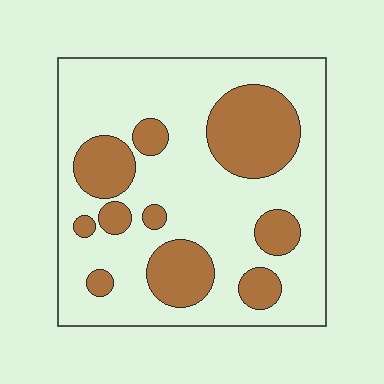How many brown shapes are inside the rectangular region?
10.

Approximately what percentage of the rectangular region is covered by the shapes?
Approximately 30%.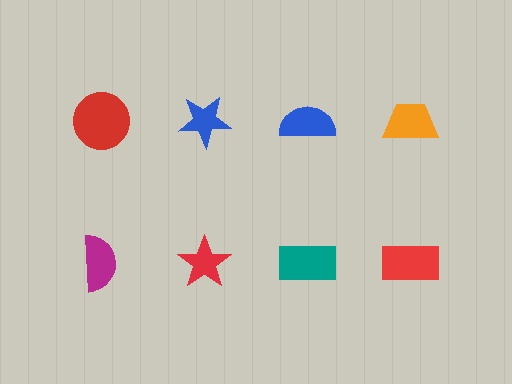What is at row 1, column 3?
A blue semicircle.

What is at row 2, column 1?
A magenta semicircle.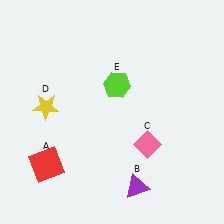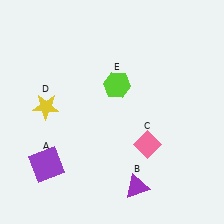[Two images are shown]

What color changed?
The square (A) changed from red in Image 1 to purple in Image 2.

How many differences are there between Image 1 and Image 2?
There is 1 difference between the two images.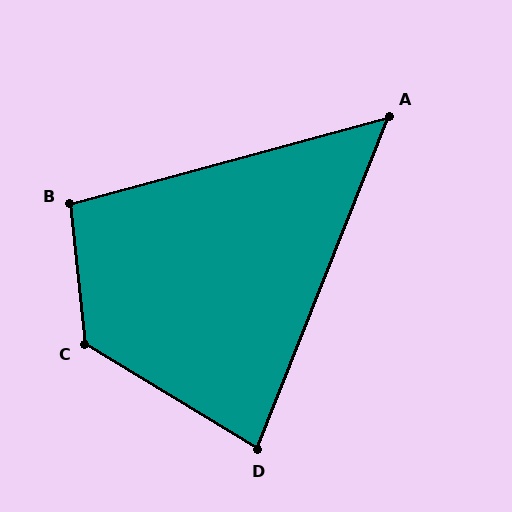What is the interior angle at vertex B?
Approximately 99 degrees (obtuse).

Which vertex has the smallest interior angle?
A, at approximately 53 degrees.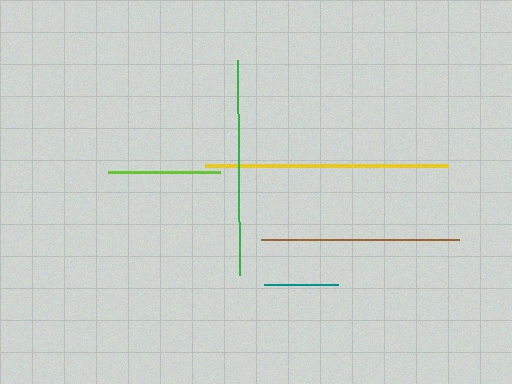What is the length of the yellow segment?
The yellow segment is approximately 243 pixels long.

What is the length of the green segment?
The green segment is approximately 216 pixels long.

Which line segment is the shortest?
The teal line is the shortest at approximately 75 pixels.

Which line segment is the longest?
The yellow line is the longest at approximately 243 pixels.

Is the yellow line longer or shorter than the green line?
The yellow line is longer than the green line.